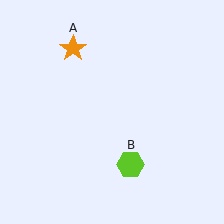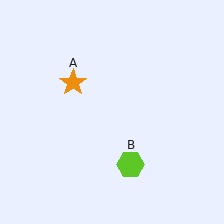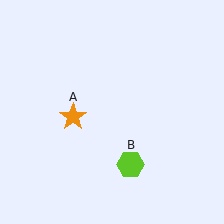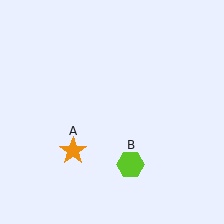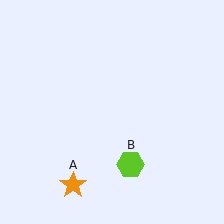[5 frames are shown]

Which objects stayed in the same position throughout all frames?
Lime hexagon (object B) remained stationary.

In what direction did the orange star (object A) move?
The orange star (object A) moved down.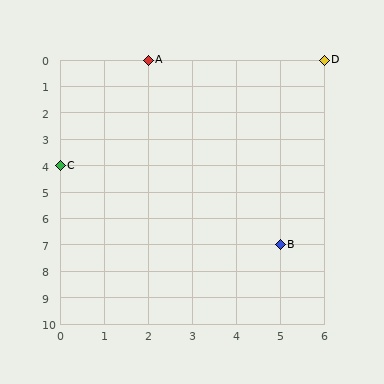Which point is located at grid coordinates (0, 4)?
Point C is at (0, 4).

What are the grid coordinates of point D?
Point D is at grid coordinates (6, 0).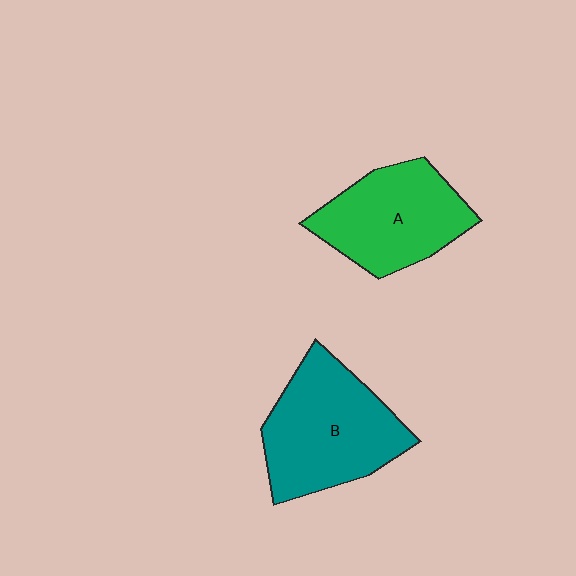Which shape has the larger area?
Shape B (teal).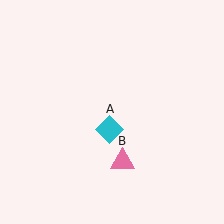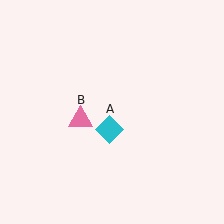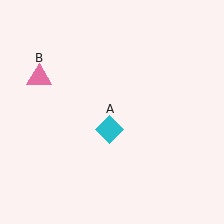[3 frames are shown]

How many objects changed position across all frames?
1 object changed position: pink triangle (object B).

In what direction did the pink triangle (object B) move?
The pink triangle (object B) moved up and to the left.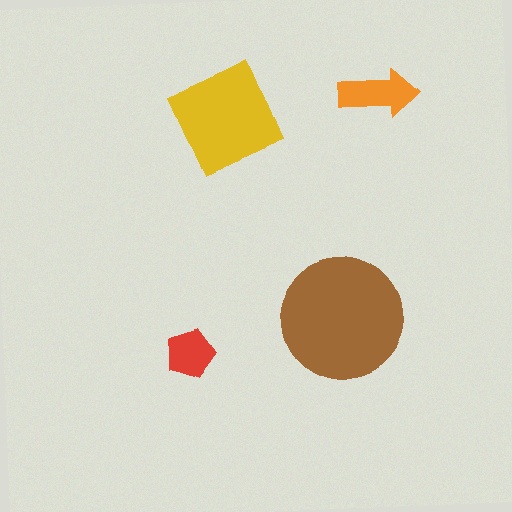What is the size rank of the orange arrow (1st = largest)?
3rd.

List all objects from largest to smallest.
The brown circle, the yellow square, the orange arrow, the red pentagon.